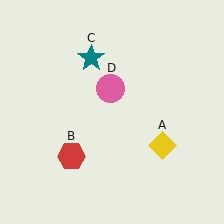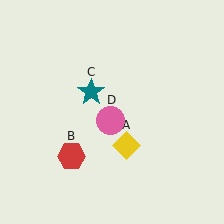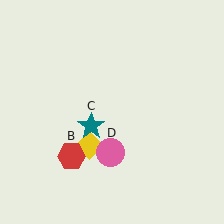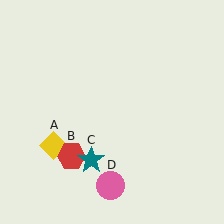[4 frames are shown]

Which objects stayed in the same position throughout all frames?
Red hexagon (object B) remained stationary.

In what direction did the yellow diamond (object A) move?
The yellow diamond (object A) moved left.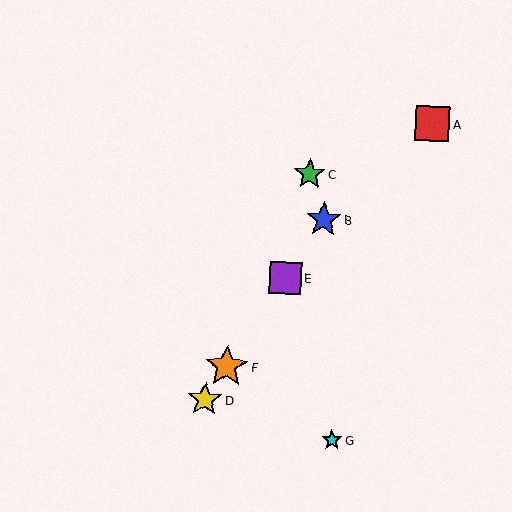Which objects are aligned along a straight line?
Objects B, D, E, F are aligned along a straight line.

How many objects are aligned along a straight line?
4 objects (B, D, E, F) are aligned along a straight line.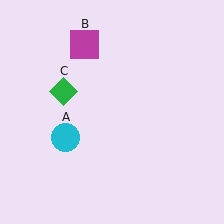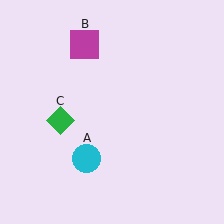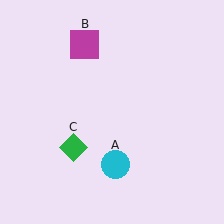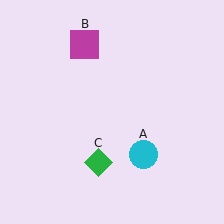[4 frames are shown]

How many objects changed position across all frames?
2 objects changed position: cyan circle (object A), green diamond (object C).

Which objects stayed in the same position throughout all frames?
Magenta square (object B) remained stationary.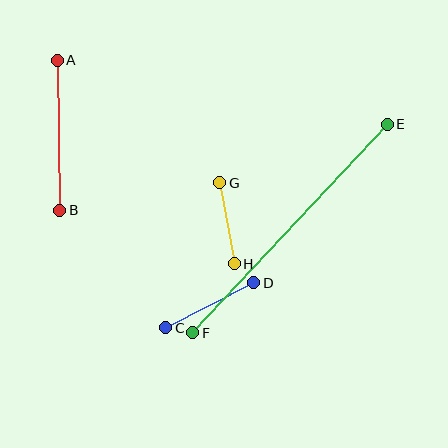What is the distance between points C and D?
The distance is approximately 99 pixels.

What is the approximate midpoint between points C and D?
The midpoint is at approximately (210, 305) pixels.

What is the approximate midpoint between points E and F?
The midpoint is at approximately (290, 228) pixels.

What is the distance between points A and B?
The distance is approximately 150 pixels.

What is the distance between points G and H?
The distance is approximately 82 pixels.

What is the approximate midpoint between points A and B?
The midpoint is at approximately (59, 135) pixels.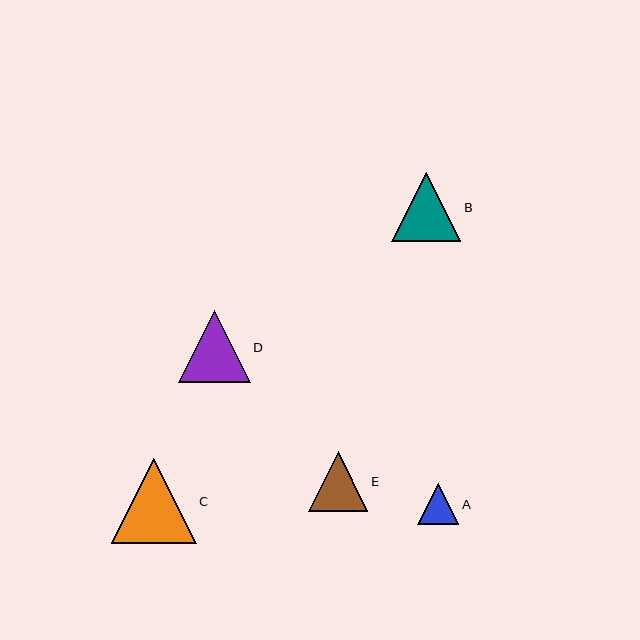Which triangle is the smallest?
Triangle A is the smallest with a size of approximately 41 pixels.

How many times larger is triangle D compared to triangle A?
Triangle D is approximately 1.7 times the size of triangle A.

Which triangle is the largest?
Triangle C is the largest with a size of approximately 85 pixels.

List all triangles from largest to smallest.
From largest to smallest: C, D, B, E, A.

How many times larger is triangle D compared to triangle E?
Triangle D is approximately 1.2 times the size of triangle E.